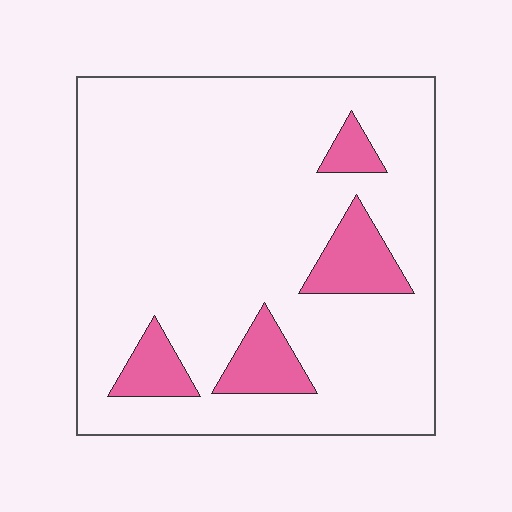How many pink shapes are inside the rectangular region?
4.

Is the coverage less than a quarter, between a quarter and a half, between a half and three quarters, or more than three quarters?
Less than a quarter.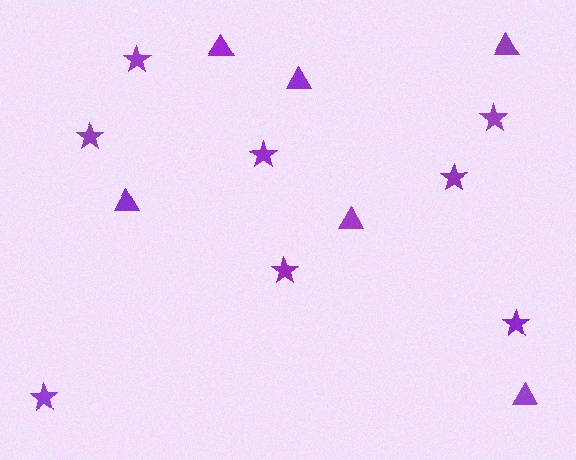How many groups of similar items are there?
There are 2 groups: one group of triangles (6) and one group of stars (8).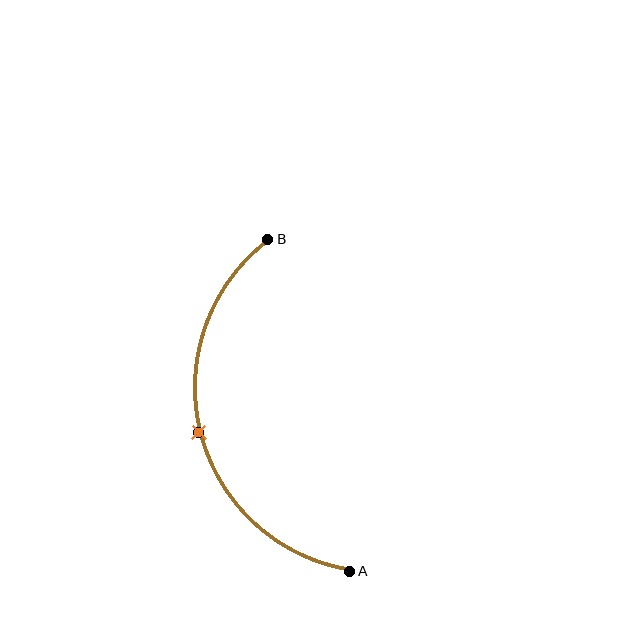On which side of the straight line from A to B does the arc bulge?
The arc bulges to the left of the straight line connecting A and B.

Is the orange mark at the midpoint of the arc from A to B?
Yes. The orange mark lies on the arc at equal arc-length from both A and B — it is the arc midpoint.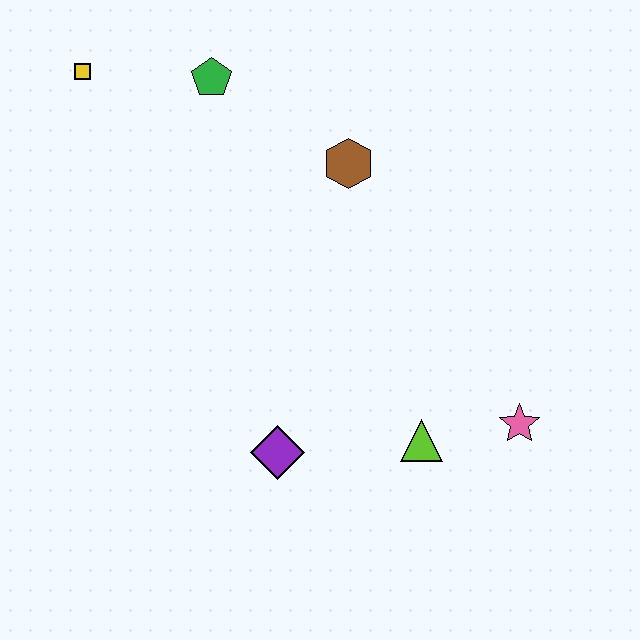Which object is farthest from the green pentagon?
The pink star is farthest from the green pentagon.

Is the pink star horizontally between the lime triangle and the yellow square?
No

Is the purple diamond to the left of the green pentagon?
No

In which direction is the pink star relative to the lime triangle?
The pink star is to the right of the lime triangle.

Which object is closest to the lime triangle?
The pink star is closest to the lime triangle.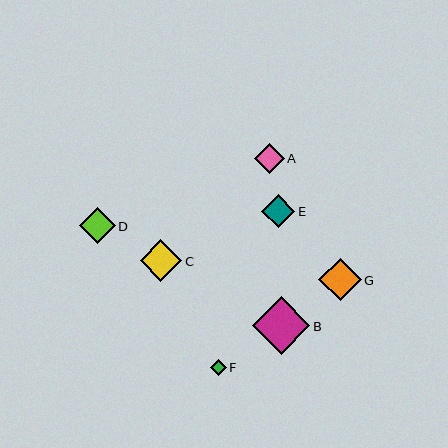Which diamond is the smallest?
Diamond F is the smallest with a size of approximately 16 pixels.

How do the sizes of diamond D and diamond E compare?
Diamond D and diamond E are approximately the same size.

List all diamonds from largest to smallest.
From largest to smallest: B, G, C, D, E, A, F.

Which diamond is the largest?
Diamond B is the largest with a size of approximately 57 pixels.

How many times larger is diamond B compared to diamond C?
Diamond B is approximately 1.4 times the size of diamond C.